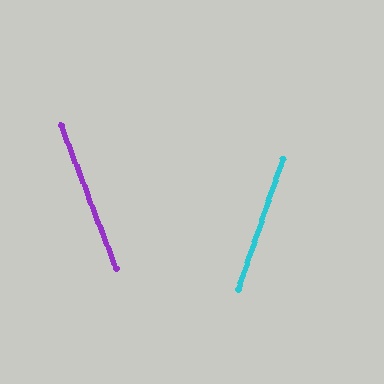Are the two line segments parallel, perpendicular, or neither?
Neither parallel nor perpendicular — they differ by about 40°.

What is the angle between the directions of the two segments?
Approximately 40 degrees.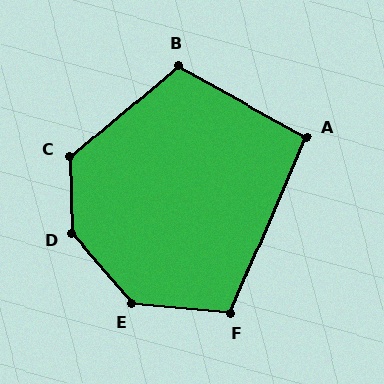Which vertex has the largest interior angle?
D, at approximately 141 degrees.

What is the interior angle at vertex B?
Approximately 111 degrees (obtuse).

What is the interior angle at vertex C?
Approximately 128 degrees (obtuse).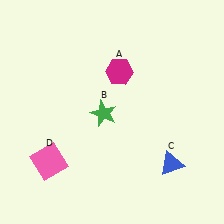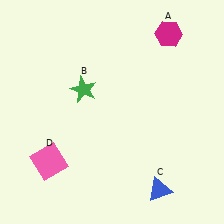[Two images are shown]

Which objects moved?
The objects that moved are: the magenta hexagon (A), the green star (B), the blue triangle (C).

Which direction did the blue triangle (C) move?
The blue triangle (C) moved down.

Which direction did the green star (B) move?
The green star (B) moved up.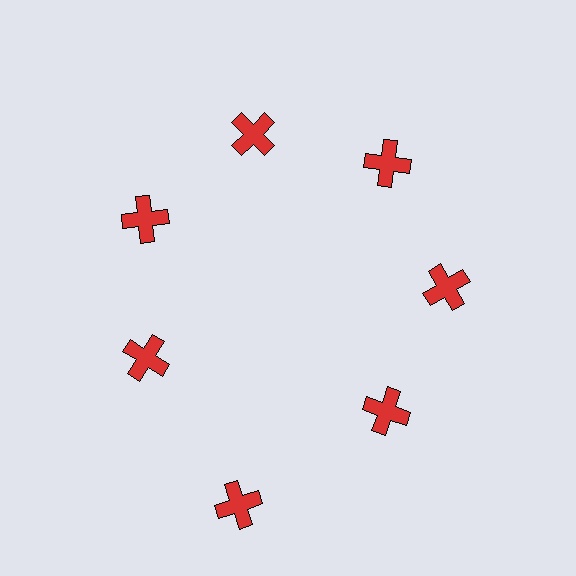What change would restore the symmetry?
The symmetry would be restored by moving it inward, back onto the ring so that all 7 crosses sit at equal angles and equal distance from the center.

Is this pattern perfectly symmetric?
No. The 7 red crosses are arranged in a ring, but one element near the 6 o'clock position is pushed outward from the center, breaking the 7-fold rotational symmetry.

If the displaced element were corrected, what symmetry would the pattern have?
It would have 7-fold rotational symmetry — the pattern would map onto itself every 51 degrees.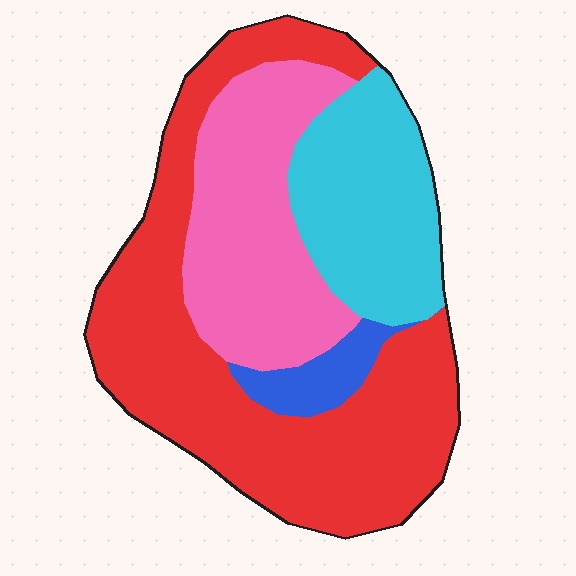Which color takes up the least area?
Blue, at roughly 5%.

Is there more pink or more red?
Red.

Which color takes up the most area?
Red, at roughly 50%.